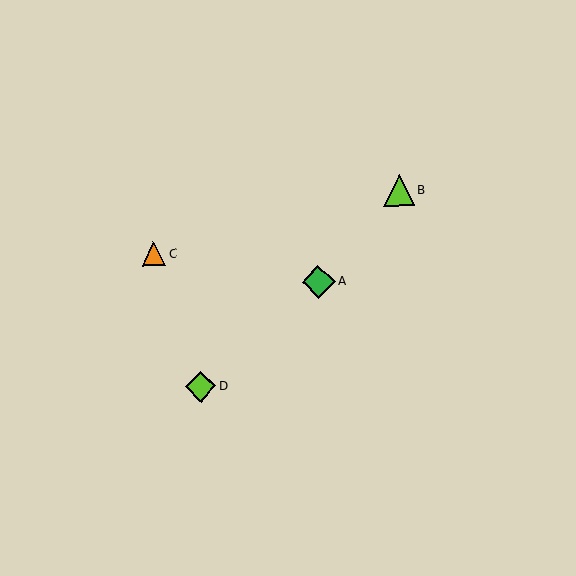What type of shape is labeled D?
Shape D is a lime diamond.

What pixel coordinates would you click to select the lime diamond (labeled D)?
Click at (201, 387) to select the lime diamond D.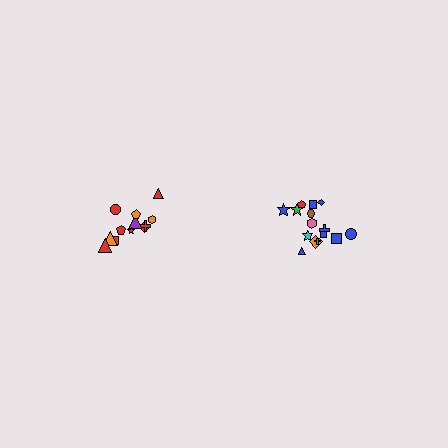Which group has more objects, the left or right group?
The right group.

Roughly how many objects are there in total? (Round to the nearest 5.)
Roughly 25 objects in total.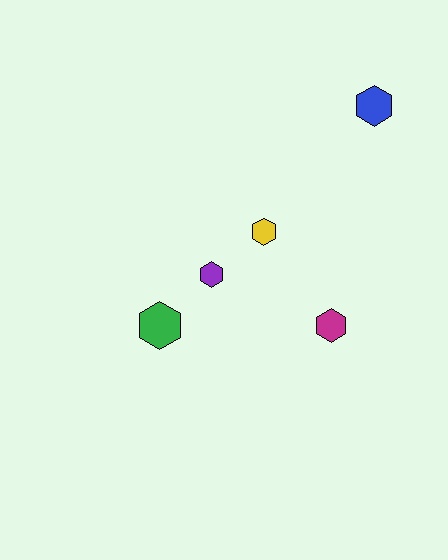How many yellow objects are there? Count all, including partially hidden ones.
There is 1 yellow object.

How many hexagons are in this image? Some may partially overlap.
There are 5 hexagons.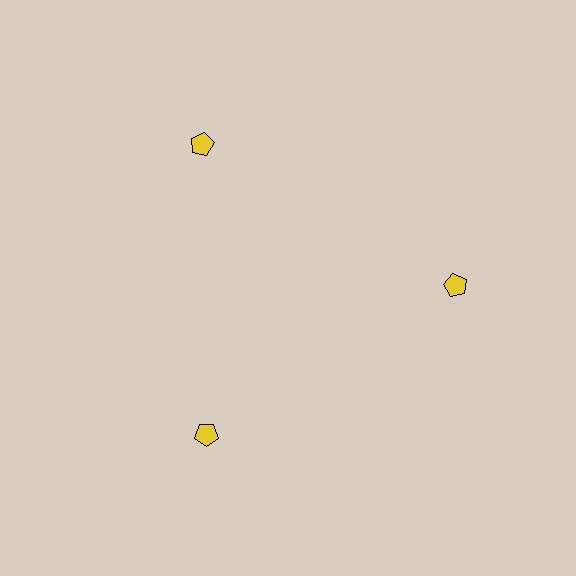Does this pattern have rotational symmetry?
Yes, this pattern has 3-fold rotational symmetry. It looks the same after rotating 120 degrees around the center.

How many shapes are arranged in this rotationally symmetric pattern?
There are 3 shapes, arranged in 3 groups of 1.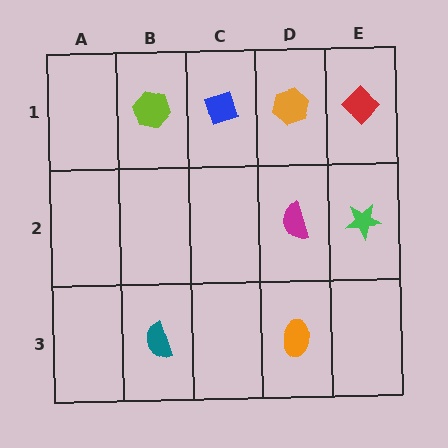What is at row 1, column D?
An orange hexagon.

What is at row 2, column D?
A magenta semicircle.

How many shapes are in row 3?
2 shapes.